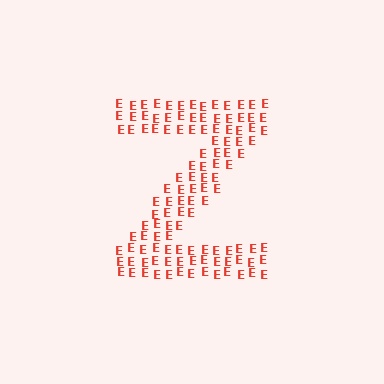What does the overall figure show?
The overall figure shows the letter Z.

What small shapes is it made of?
It is made of small letter E's.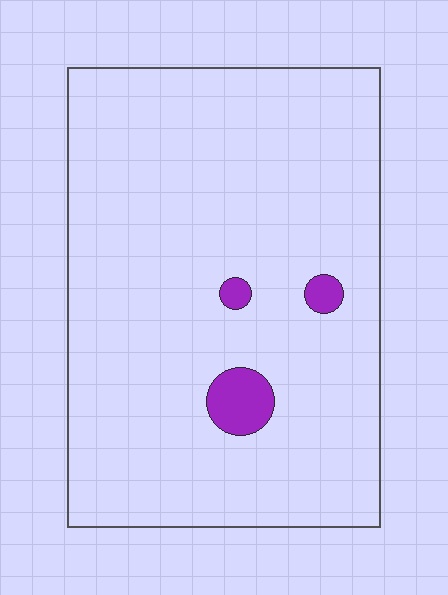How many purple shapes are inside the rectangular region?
3.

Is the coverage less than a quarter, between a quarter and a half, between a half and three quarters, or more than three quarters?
Less than a quarter.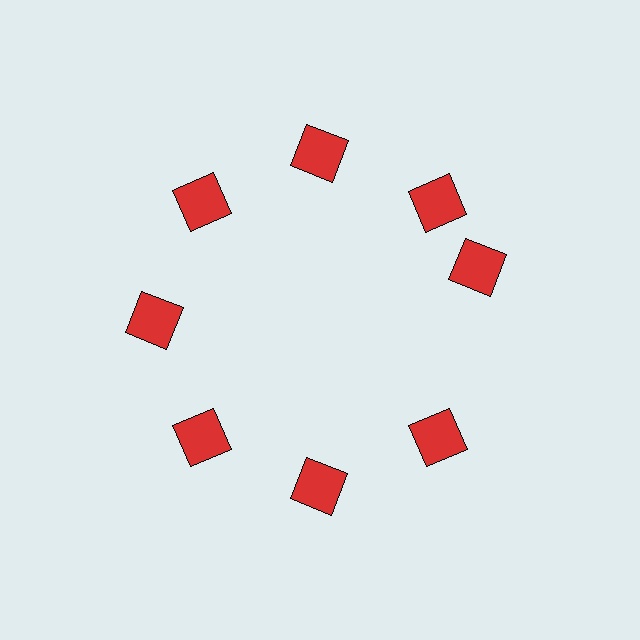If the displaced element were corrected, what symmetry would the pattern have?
It would have 8-fold rotational symmetry — the pattern would map onto itself every 45 degrees.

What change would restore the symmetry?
The symmetry would be restored by rotating it back into even spacing with its neighbors so that all 8 squares sit at equal angles and equal distance from the center.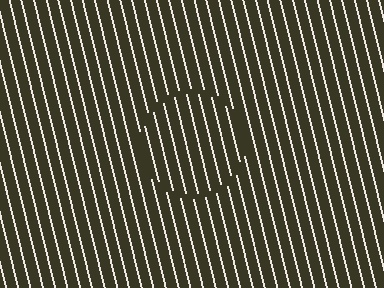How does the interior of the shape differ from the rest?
The interior of the shape contains the same grating, shifted by half a period — the contour is defined by the phase discontinuity where line-ends from the inner and outer gratings abut.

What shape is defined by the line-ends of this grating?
An illusory circle. The interior of the shape contains the same grating, shifted by half a period — the contour is defined by the phase discontinuity where line-ends from the inner and outer gratings abut.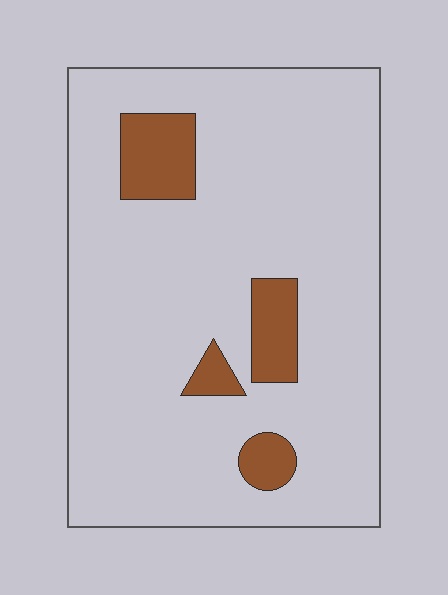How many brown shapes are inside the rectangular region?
4.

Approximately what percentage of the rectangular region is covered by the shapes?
Approximately 10%.